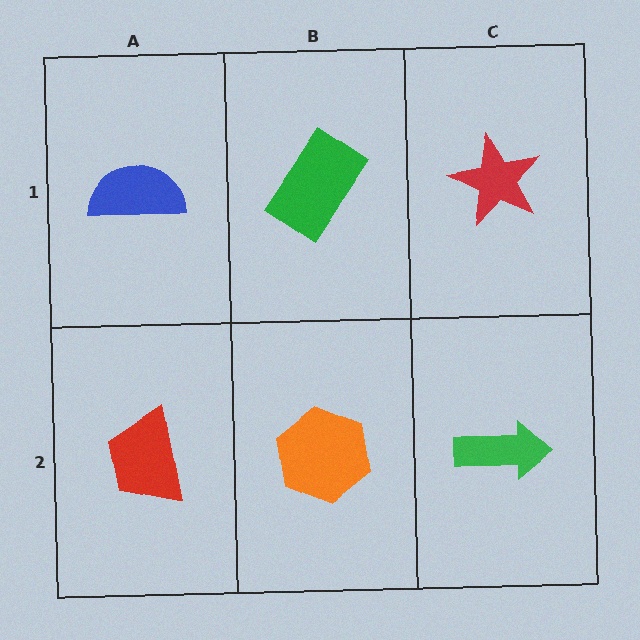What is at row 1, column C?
A red star.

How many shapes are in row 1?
3 shapes.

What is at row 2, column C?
A green arrow.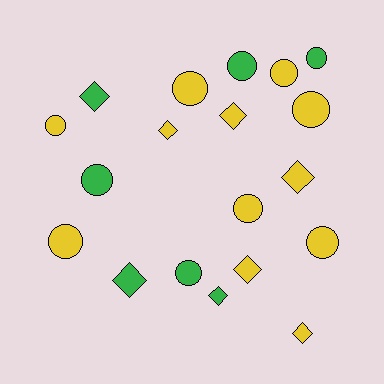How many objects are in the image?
There are 19 objects.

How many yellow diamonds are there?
There are 5 yellow diamonds.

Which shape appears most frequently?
Circle, with 11 objects.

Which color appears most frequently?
Yellow, with 12 objects.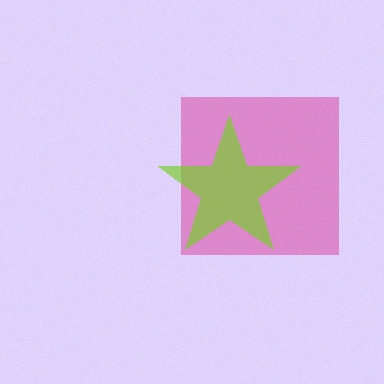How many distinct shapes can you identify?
There are 2 distinct shapes: a magenta square, a lime star.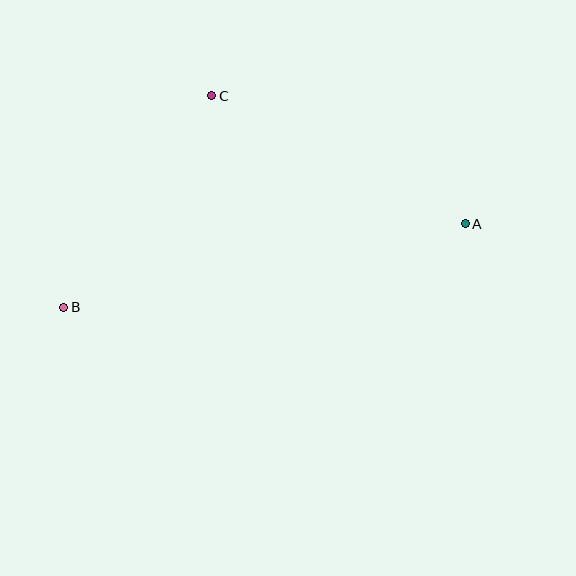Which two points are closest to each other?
Points B and C are closest to each other.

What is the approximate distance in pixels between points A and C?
The distance between A and C is approximately 284 pixels.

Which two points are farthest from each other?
Points A and B are farthest from each other.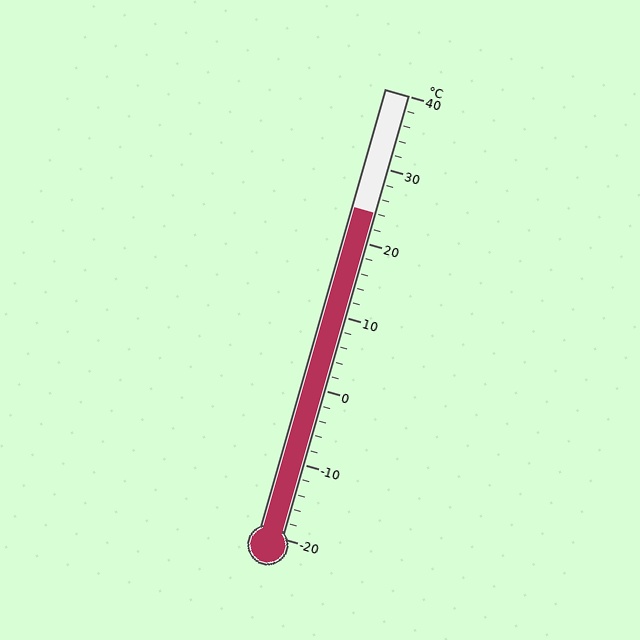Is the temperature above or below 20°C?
The temperature is above 20°C.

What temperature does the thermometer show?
The thermometer shows approximately 24°C.